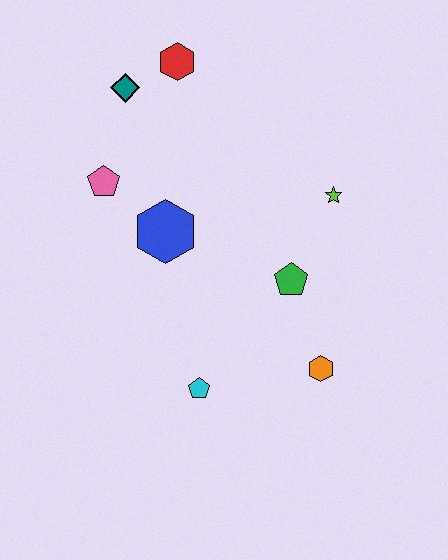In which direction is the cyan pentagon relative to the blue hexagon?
The cyan pentagon is below the blue hexagon.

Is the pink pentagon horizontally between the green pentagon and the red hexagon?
No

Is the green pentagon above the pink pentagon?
No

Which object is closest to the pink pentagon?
The blue hexagon is closest to the pink pentagon.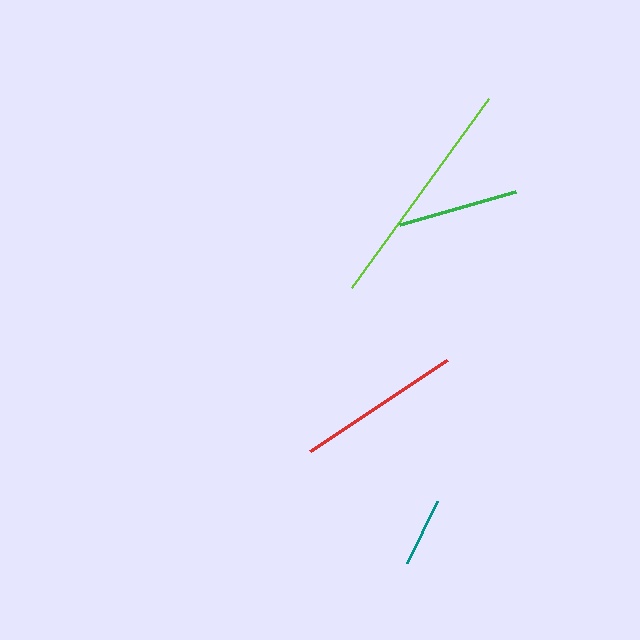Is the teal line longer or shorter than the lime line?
The lime line is longer than the teal line.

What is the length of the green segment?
The green segment is approximately 120 pixels long.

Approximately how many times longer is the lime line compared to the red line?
The lime line is approximately 1.4 times the length of the red line.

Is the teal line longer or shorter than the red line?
The red line is longer than the teal line.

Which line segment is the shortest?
The teal line is the shortest at approximately 69 pixels.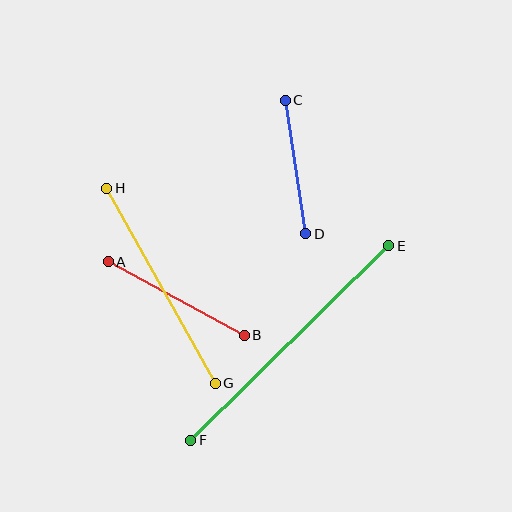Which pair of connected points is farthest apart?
Points E and F are farthest apart.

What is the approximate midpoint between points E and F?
The midpoint is at approximately (290, 343) pixels.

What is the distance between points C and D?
The distance is approximately 135 pixels.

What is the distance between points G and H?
The distance is approximately 223 pixels.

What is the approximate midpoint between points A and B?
The midpoint is at approximately (176, 299) pixels.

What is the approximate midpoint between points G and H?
The midpoint is at approximately (161, 286) pixels.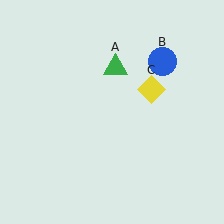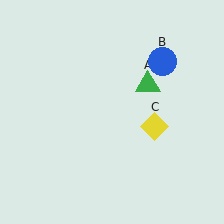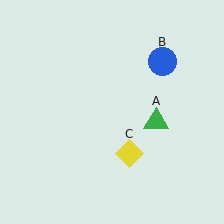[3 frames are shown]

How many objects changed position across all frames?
2 objects changed position: green triangle (object A), yellow diamond (object C).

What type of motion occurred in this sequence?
The green triangle (object A), yellow diamond (object C) rotated clockwise around the center of the scene.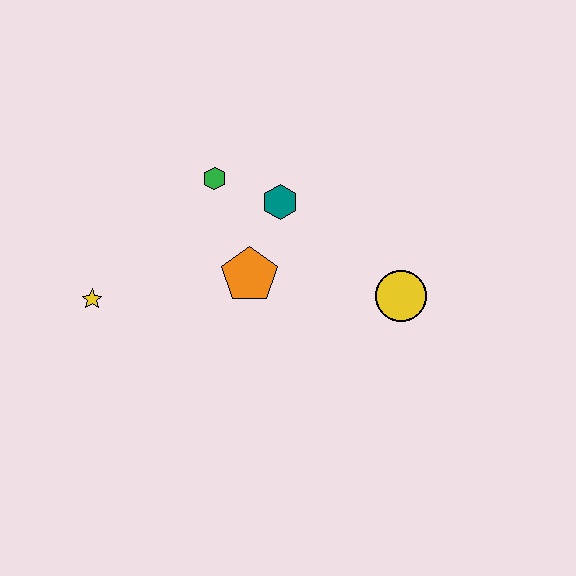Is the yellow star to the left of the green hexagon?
Yes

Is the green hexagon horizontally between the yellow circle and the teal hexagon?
No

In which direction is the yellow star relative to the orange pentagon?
The yellow star is to the left of the orange pentagon.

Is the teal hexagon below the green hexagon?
Yes